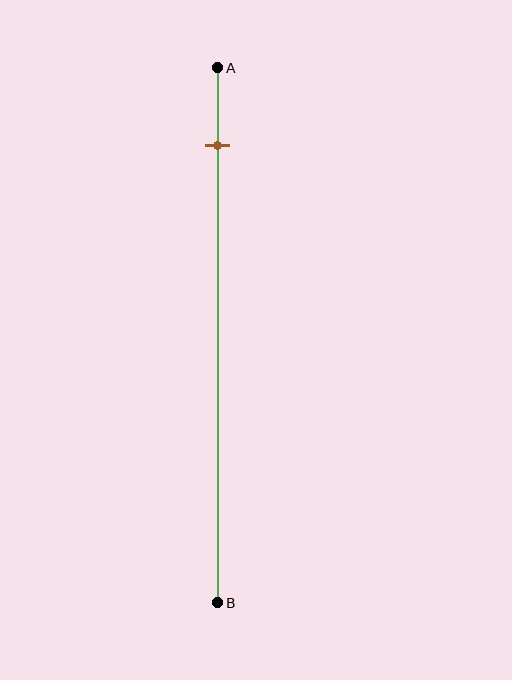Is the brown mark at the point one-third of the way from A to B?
No, the mark is at about 15% from A, not at the 33% one-third point.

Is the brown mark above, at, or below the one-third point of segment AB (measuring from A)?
The brown mark is above the one-third point of segment AB.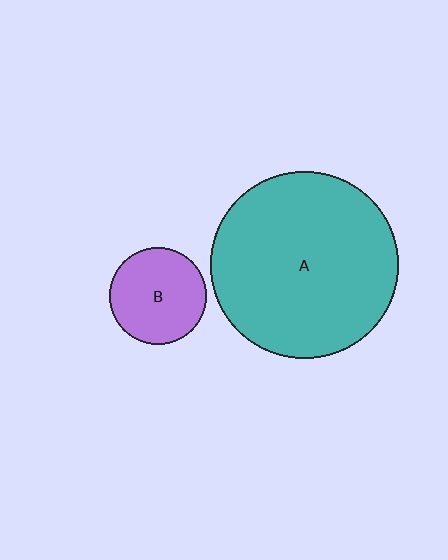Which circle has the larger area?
Circle A (teal).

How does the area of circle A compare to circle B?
Approximately 3.8 times.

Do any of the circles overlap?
No, none of the circles overlap.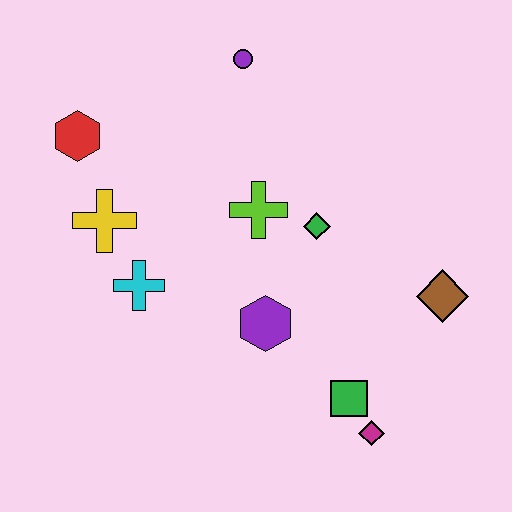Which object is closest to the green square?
The magenta diamond is closest to the green square.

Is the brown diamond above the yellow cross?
No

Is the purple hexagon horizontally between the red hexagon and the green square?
Yes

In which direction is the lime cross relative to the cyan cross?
The lime cross is to the right of the cyan cross.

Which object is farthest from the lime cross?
The magenta diamond is farthest from the lime cross.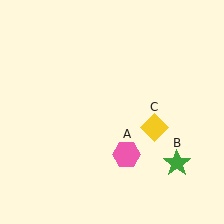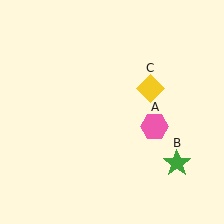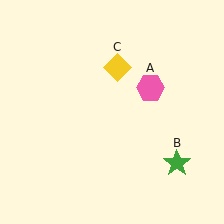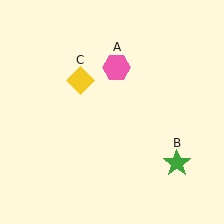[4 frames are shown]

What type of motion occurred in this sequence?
The pink hexagon (object A), yellow diamond (object C) rotated counterclockwise around the center of the scene.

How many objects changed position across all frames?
2 objects changed position: pink hexagon (object A), yellow diamond (object C).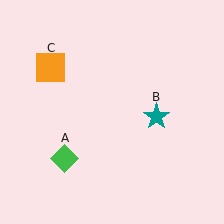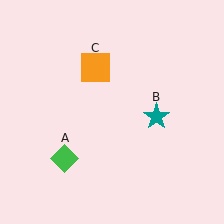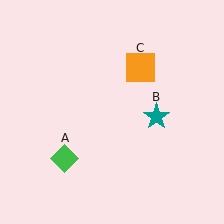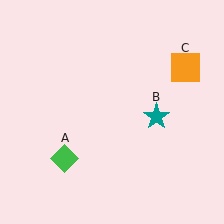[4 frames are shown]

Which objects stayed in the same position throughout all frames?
Green diamond (object A) and teal star (object B) remained stationary.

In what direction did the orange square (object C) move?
The orange square (object C) moved right.